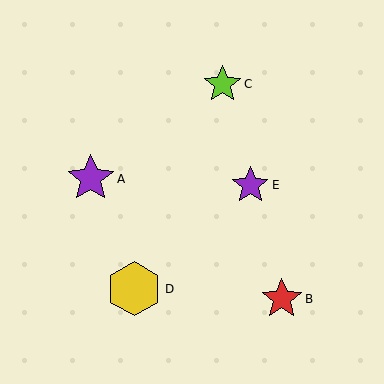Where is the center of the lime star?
The center of the lime star is at (223, 84).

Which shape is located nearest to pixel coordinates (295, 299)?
The red star (labeled B) at (282, 299) is nearest to that location.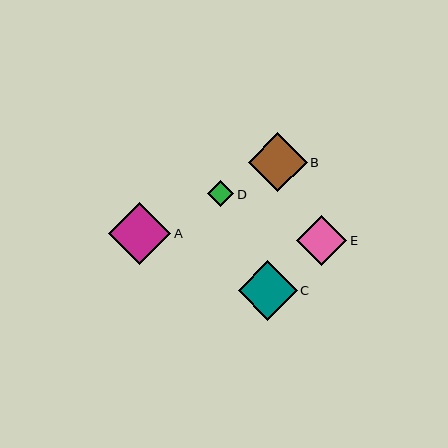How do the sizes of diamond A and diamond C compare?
Diamond A and diamond C are approximately the same size.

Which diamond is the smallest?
Diamond D is the smallest with a size of approximately 26 pixels.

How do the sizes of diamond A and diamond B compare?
Diamond A and diamond B are approximately the same size.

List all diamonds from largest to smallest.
From largest to smallest: A, C, B, E, D.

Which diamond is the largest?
Diamond A is the largest with a size of approximately 62 pixels.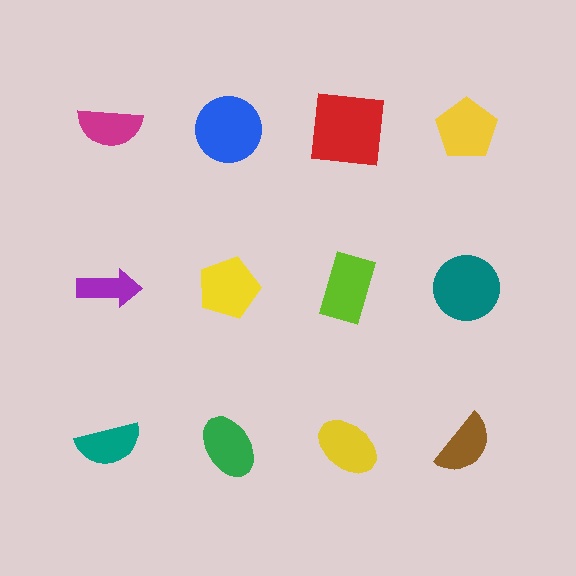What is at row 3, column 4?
A brown semicircle.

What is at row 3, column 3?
A yellow ellipse.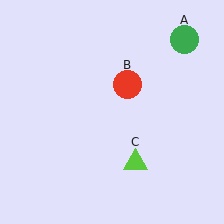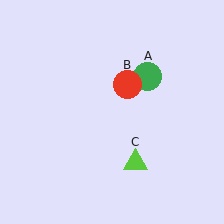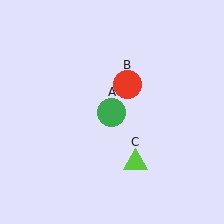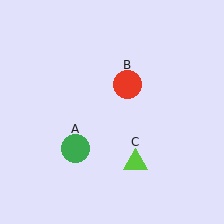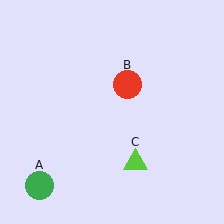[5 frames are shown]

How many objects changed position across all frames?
1 object changed position: green circle (object A).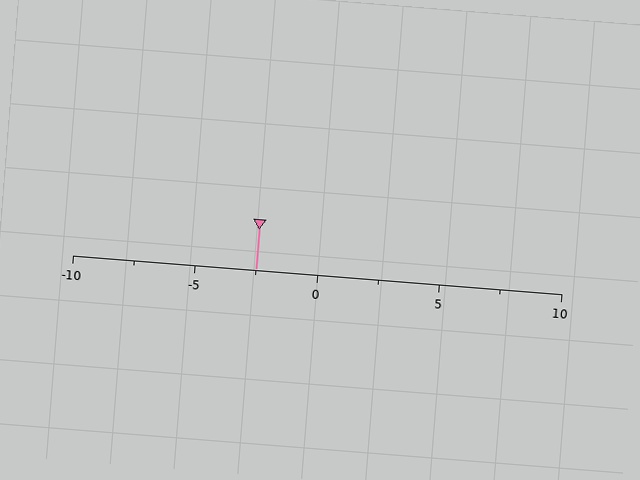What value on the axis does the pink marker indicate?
The marker indicates approximately -2.5.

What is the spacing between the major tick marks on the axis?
The major ticks are spaced 5 apart.